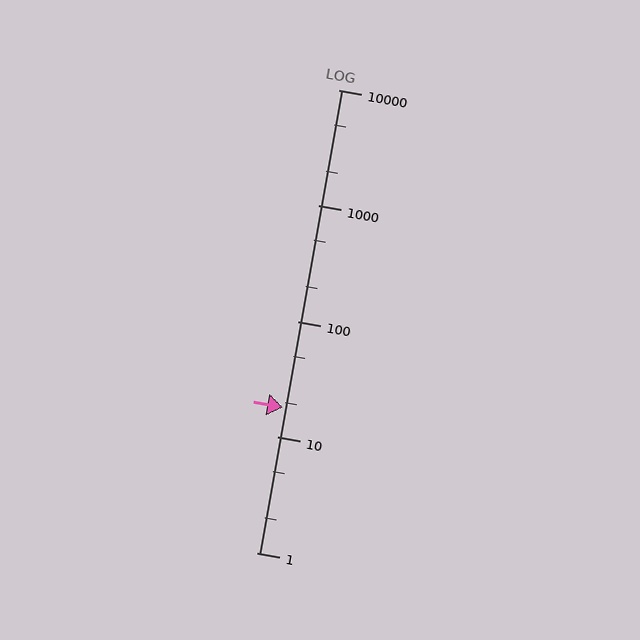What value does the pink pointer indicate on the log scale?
The pointer indicates approximately 18.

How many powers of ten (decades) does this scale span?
The scale spans 4 decades, from 1 to 10000.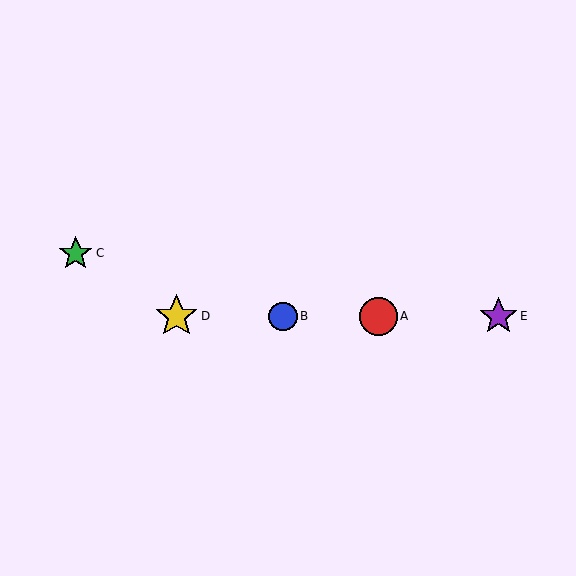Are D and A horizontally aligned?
Yes, both are at y≈316.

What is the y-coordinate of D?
Object D is at y≈316.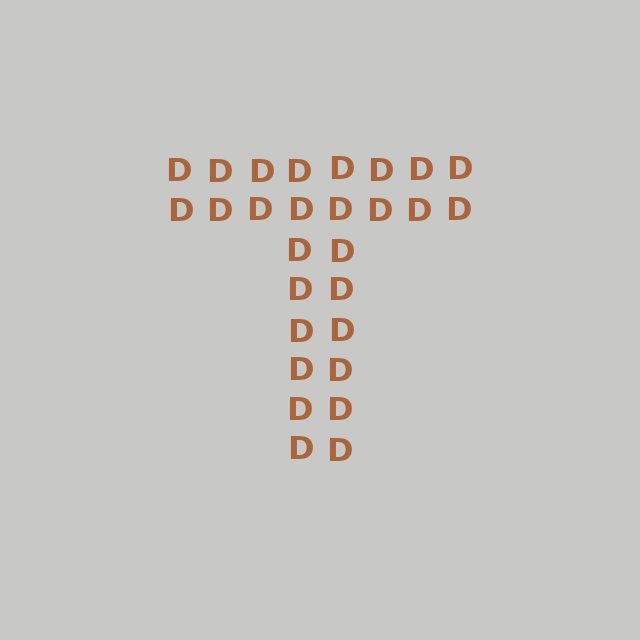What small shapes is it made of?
It is made of small letter D's.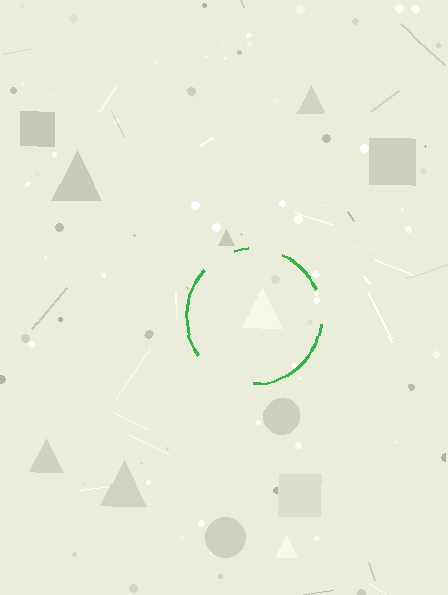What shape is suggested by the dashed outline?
The dashed outline suggests a circle.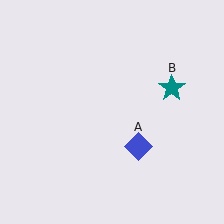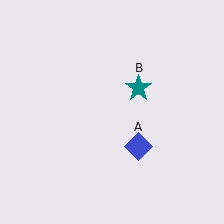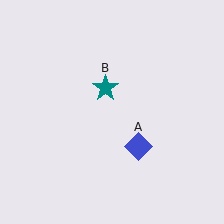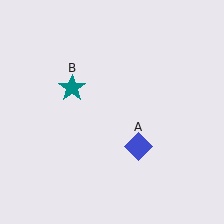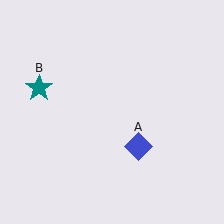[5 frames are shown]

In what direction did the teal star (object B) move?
The teal star (object B) moved left.